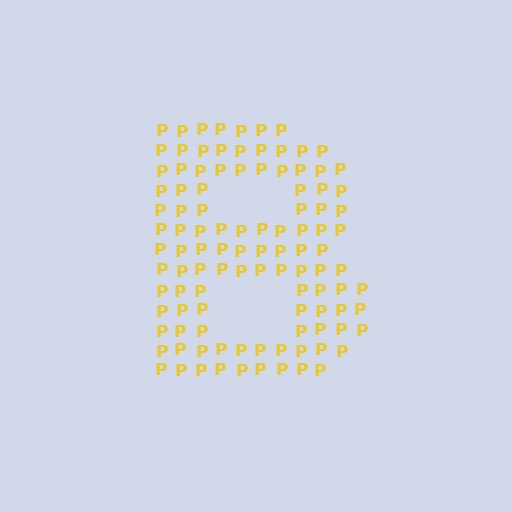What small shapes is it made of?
It is made of small letter P's.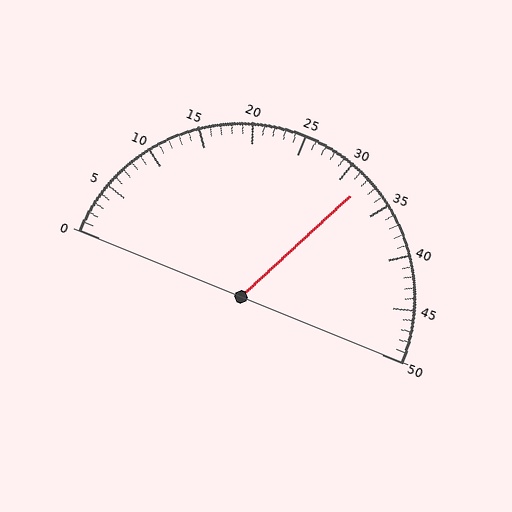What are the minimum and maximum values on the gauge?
The gauge ranges from 0 to 50.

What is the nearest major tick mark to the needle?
The nearest major tick mark is 30.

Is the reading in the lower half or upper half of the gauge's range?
The reading is in the upper half of the range (0 to 50).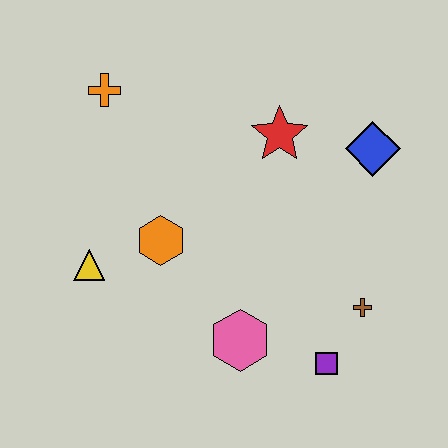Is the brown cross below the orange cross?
Yes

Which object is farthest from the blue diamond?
The yellow triangle is farthest from the blue diamond.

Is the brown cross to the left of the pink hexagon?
No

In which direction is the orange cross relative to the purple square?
The orange cross is above the purple square.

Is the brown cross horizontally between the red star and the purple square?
No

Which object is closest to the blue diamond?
The red star is closest to the blue diamond.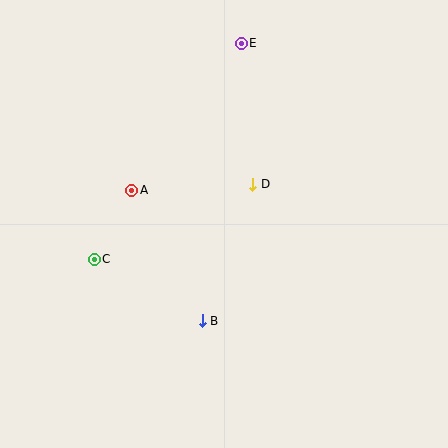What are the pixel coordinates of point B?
Point B is at (202, 321).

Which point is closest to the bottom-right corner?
Point B is closest to the bottom-right corner.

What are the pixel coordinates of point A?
Point A is at (132, 190).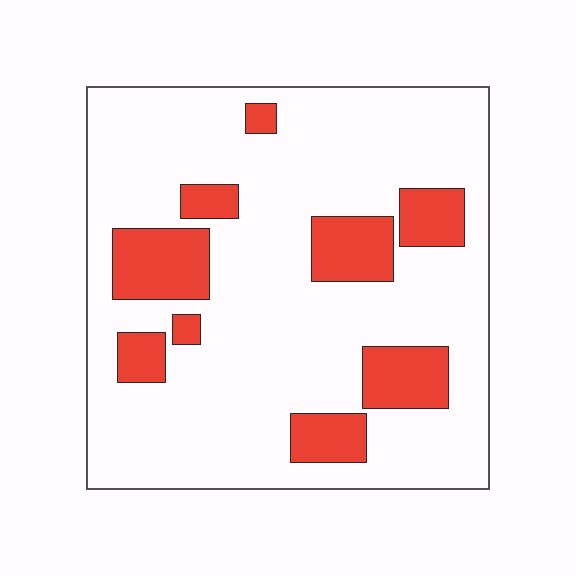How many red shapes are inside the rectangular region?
9.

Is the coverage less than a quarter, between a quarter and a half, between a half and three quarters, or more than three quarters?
Less than a quarter.